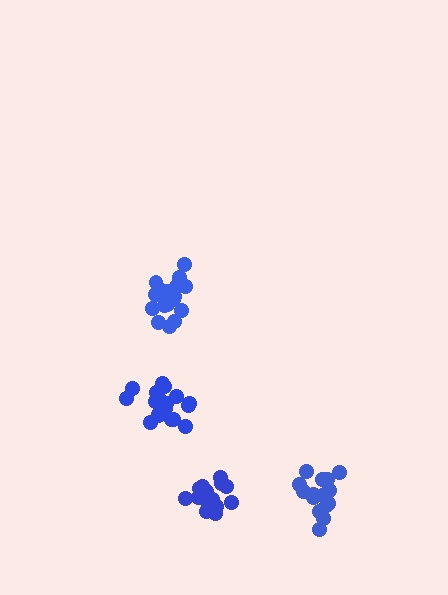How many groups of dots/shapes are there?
There are 4 groups.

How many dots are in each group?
Group 1: 17 dots, Group 2: 19 dots, Group 3: 18 dots, Group 4: 18 dots (72 total).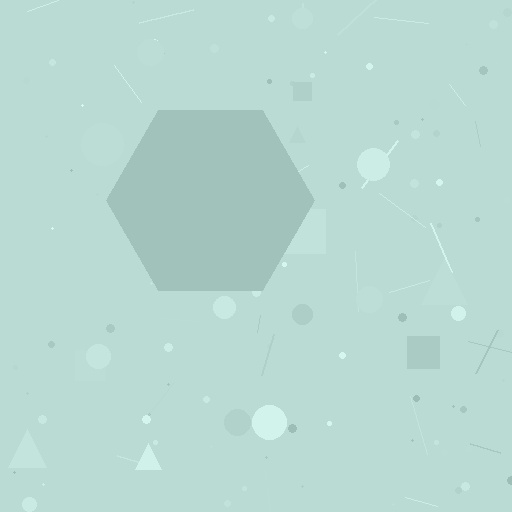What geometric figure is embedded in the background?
A hexagon is embedded in the background.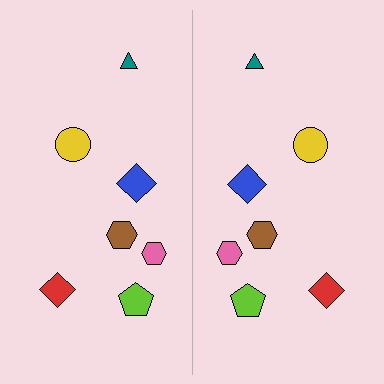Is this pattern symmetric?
Yes, this pattern has bilateral (reflection) symmetry.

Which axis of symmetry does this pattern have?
The pattern has a vertical axis of symmetry running through the center of the image.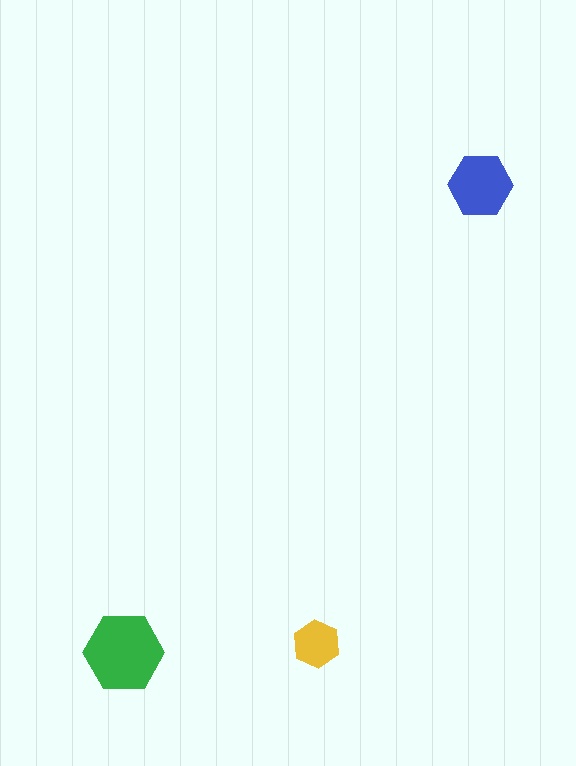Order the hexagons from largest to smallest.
the green one, the blue one, the yellow one.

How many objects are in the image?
There are 3 objects in the image.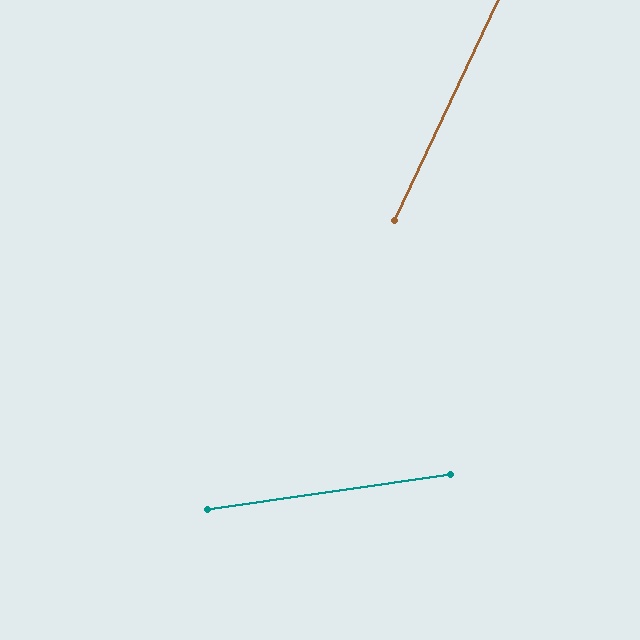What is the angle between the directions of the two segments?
Approximately 57 degrees.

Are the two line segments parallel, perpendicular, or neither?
Neither parallel nor perpendicular — they differ by about 57°.